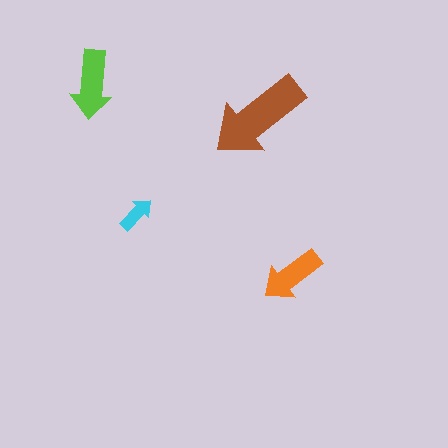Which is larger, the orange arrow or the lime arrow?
The lime one.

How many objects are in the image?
There are 4 objects in the image.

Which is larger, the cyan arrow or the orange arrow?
The orange one.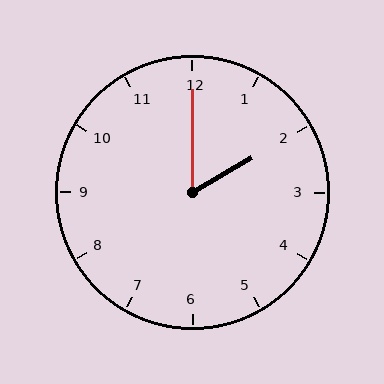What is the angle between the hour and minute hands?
Approximately 60 degrees.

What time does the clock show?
2:00.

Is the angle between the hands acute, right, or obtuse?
It is acute.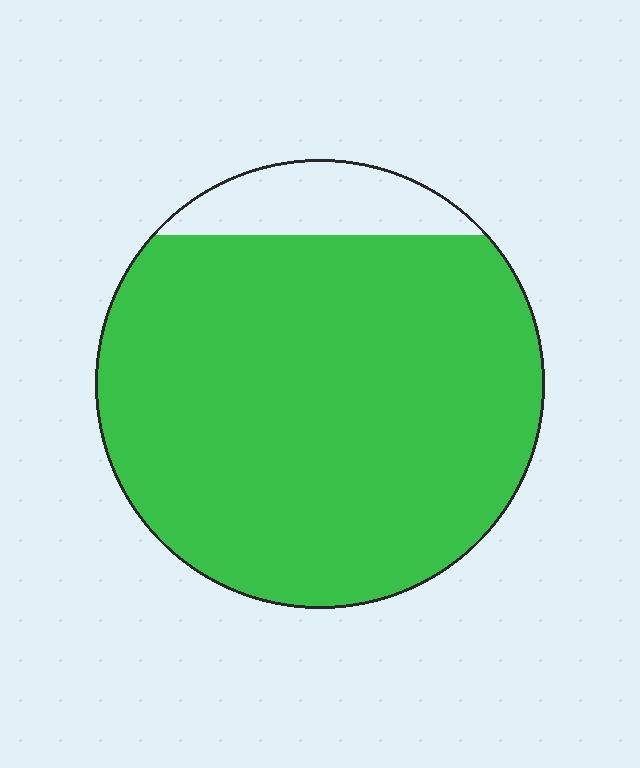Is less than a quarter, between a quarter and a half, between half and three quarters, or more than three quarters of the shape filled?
More than three quarters.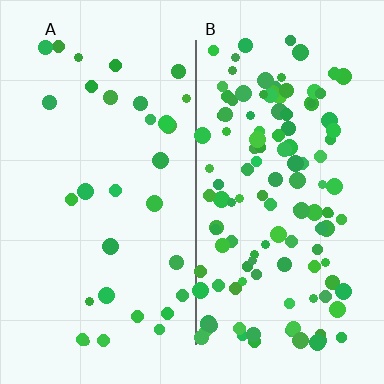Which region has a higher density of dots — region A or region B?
B (the right).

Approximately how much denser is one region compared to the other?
Approximately 4.0× — region B over region A.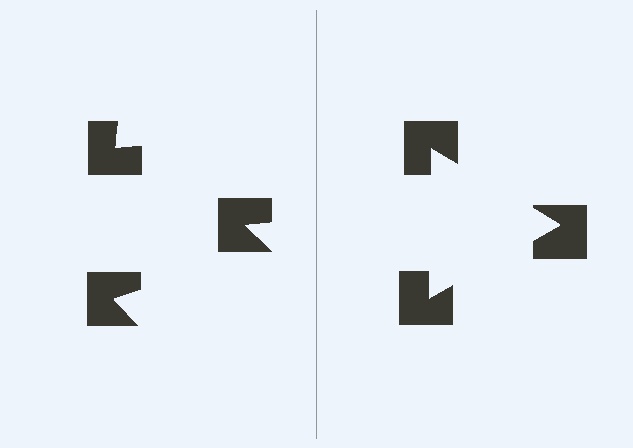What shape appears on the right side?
An illusory triangle.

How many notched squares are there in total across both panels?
6 — 3 on each side.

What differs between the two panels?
The notched squares are positioned identically on both sides; only the wedge orientations differ. On the right they align to a triangle; on the left they are misaligned.